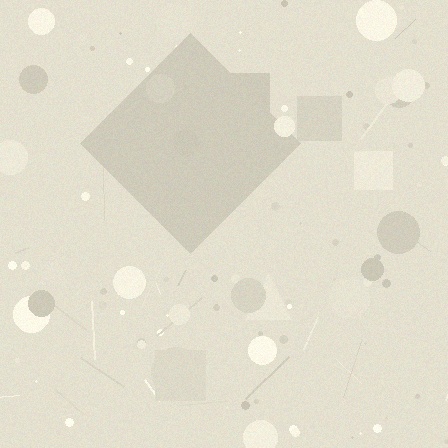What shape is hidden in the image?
A diamond is hidden in the image.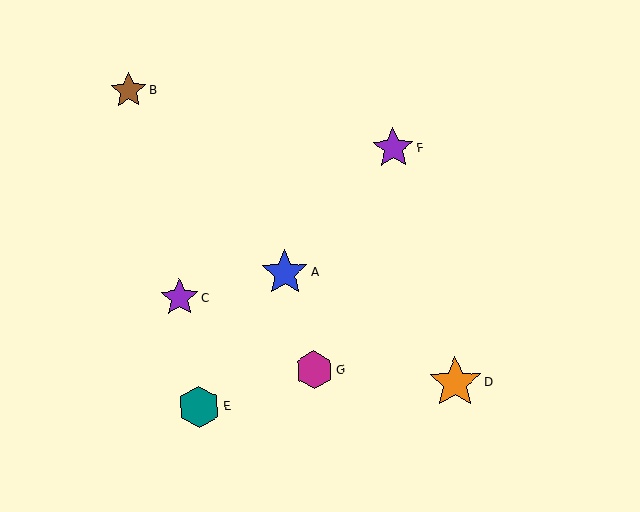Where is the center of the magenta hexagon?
The center of the magenta hexagon is at (314, 370).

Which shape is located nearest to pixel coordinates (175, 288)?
The purple star (labeled C) at (180, 298) is nearest to that location.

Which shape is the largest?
The orange star (labeled D) is the largest.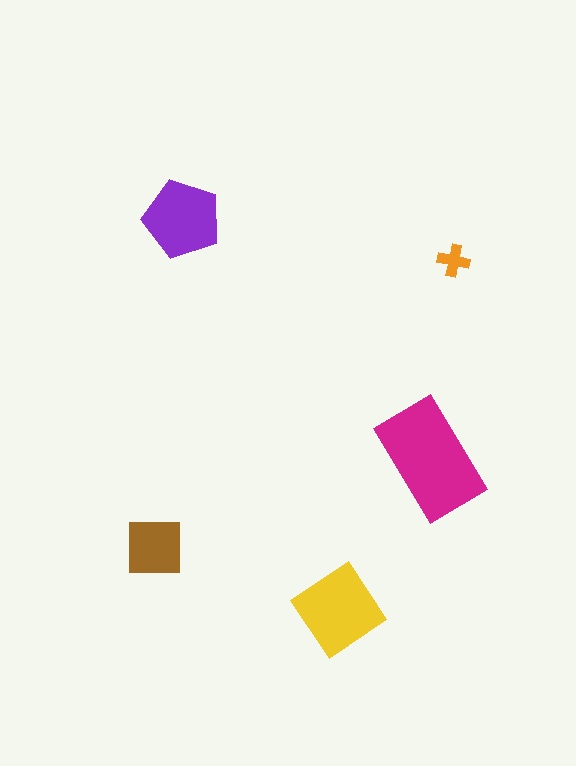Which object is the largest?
The magenta rectangle.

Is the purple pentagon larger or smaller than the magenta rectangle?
Smaller.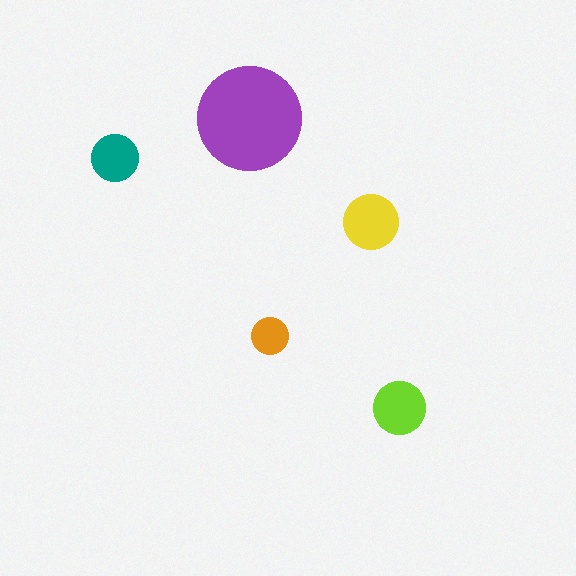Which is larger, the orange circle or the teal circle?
The teal one.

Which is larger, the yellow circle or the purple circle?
The purple one.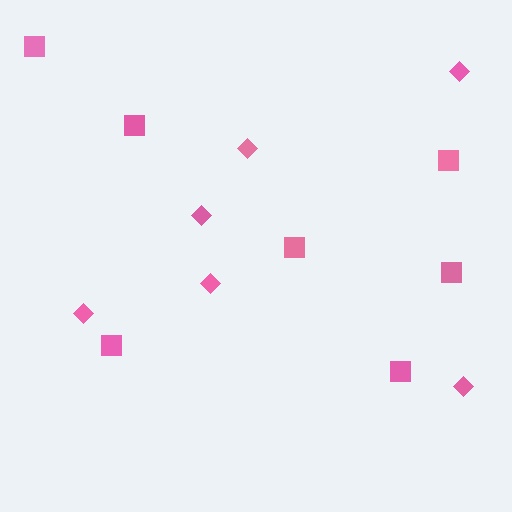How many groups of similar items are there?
There are 2 groups: one group of diamonds (6) and one group of squares (7).